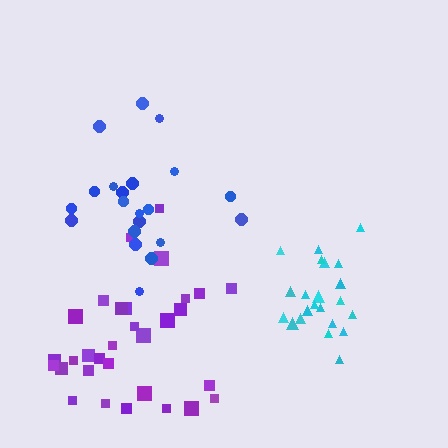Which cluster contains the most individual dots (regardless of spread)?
Purple (31).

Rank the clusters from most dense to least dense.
cyan, blue, purple.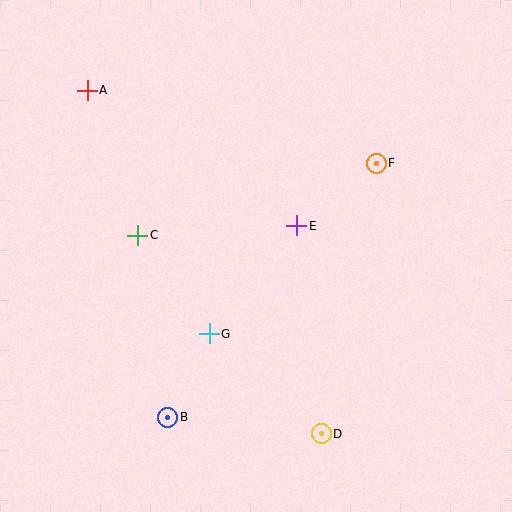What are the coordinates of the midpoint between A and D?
The midpoint between A and D is at (204, 262).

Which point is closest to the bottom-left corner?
Point B is closest to the bottom-left corner.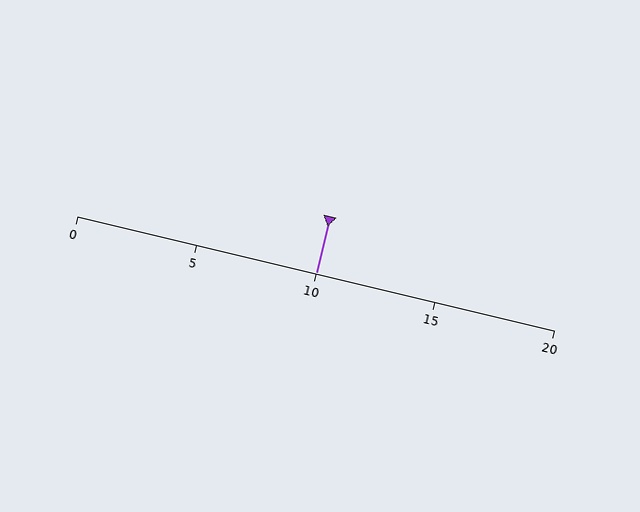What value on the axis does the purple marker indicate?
The marker indicates approximately 10.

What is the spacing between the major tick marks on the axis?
The major ticks are spaced 5 apart.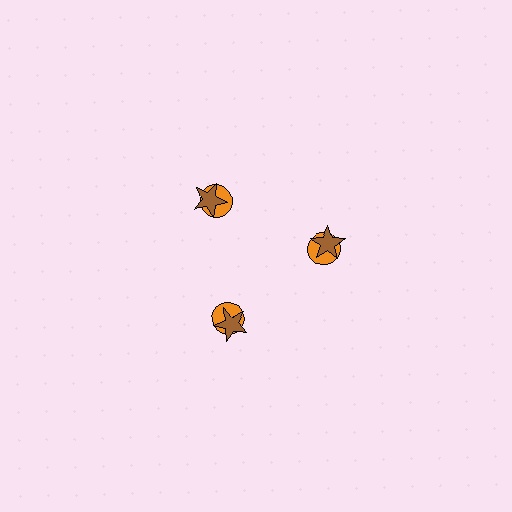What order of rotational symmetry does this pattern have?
This pattern has 3-fold rotational symmetry.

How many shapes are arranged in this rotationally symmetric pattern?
There are 6 shapes, arranged in 3 groups of 2.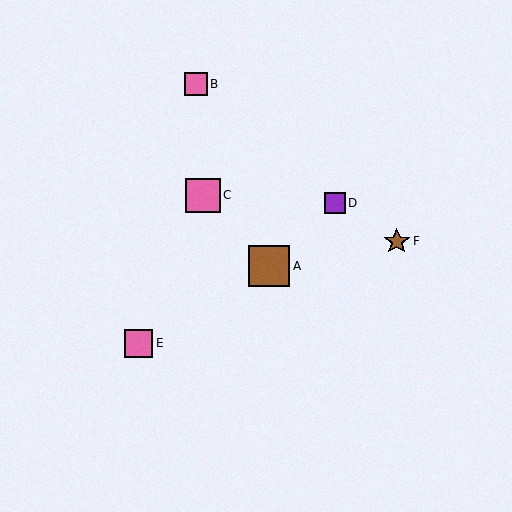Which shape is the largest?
The brown square (labeled A) is the largest.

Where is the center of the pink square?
The center of the pink square is at (139, 343).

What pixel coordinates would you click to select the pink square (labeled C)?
Click at (203, 195) to select the pink square C.